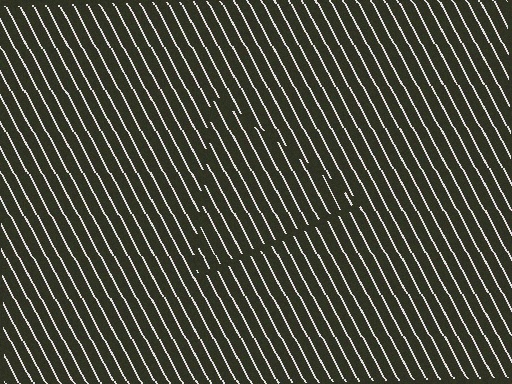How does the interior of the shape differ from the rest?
The interior of the shape contains the same grating, shifted by half a period — the contour is defined by the phase discontinuity where line-ends from the inner and outer gratings abut.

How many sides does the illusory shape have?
3 sides — the line-ends trace a triangle.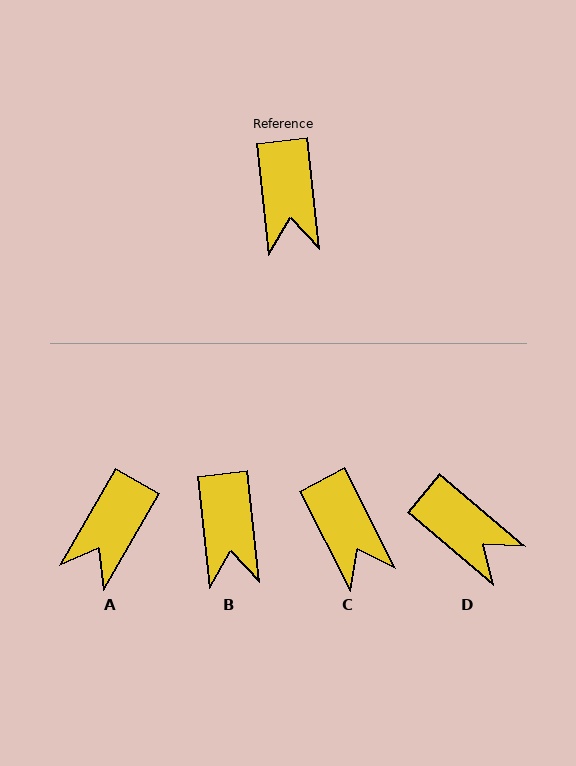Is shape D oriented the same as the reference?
No, it is off by about 44 degrees.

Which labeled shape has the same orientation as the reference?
B.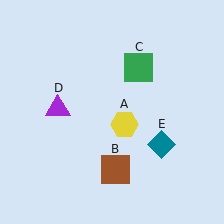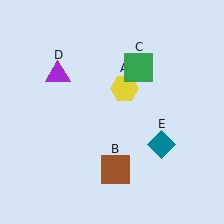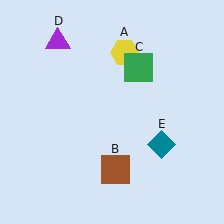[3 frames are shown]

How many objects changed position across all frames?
2 objects changed position: yellow hexagon (object A), purple triangle (object D).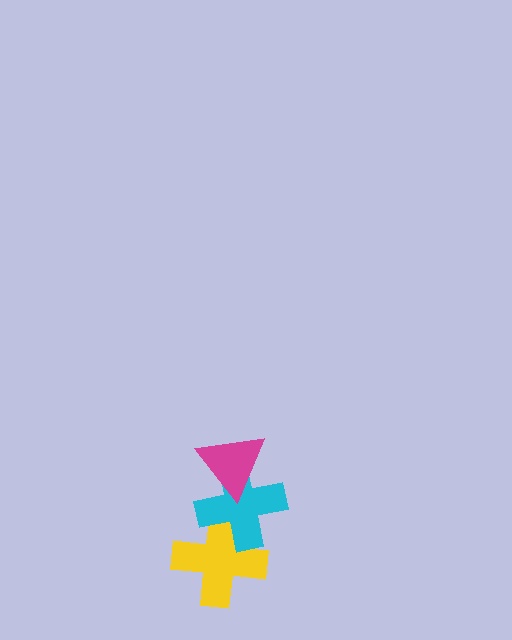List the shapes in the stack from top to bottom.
From top to bottom: the magenta triangle, the cyan cross, the yellow cross.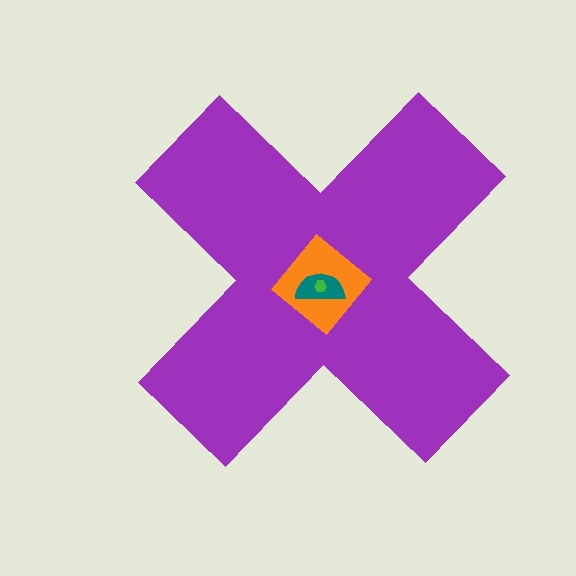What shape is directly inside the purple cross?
The orange diamond.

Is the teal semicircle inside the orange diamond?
Yes.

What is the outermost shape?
The purple cross.